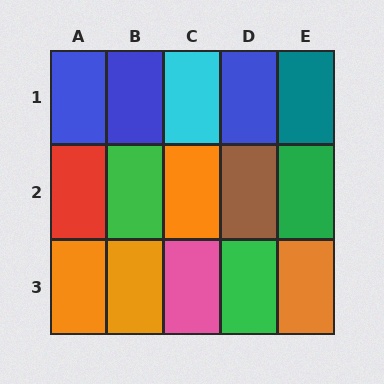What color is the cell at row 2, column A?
Red.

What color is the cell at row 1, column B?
Blue.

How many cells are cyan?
1 cell is cyan.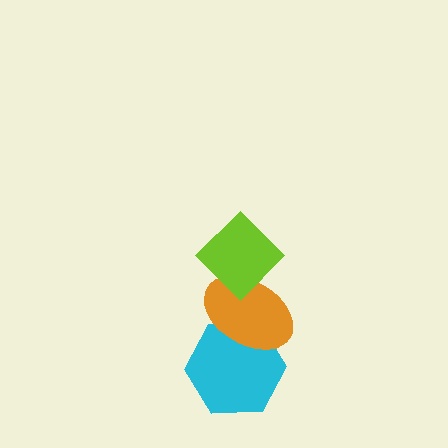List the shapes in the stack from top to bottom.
From top to bottom: the lime diamond, the orange ellipse, the cyan hexagon.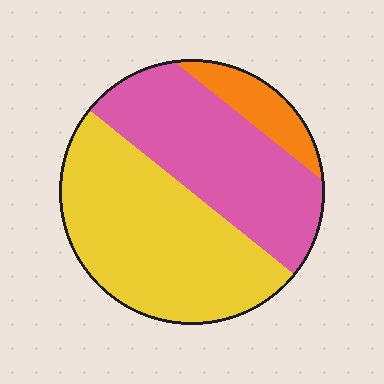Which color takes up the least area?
Orange, at roughly 10%.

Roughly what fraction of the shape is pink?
Pink takes up about two fifths (2/5) of the shape.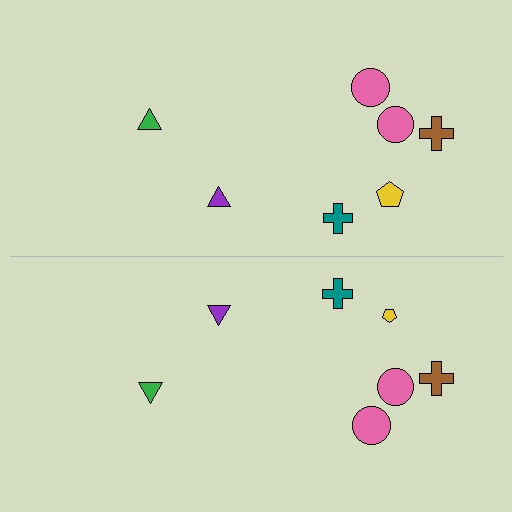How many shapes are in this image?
There are 14 shapes in this image.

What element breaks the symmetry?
The yellow pentagon on the bottom side has a different size than its mirror counterpart.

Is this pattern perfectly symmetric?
No, the pattern is not perfectly symmetric. The yellow pentagon on the bottom side has a different size than its mirror counterpart.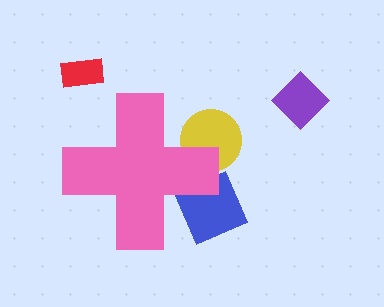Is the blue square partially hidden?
Yes, the blue square is partially hidden behind the pink cross.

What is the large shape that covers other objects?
A pink cross.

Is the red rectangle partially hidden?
No, the red rectangle is fully visible.